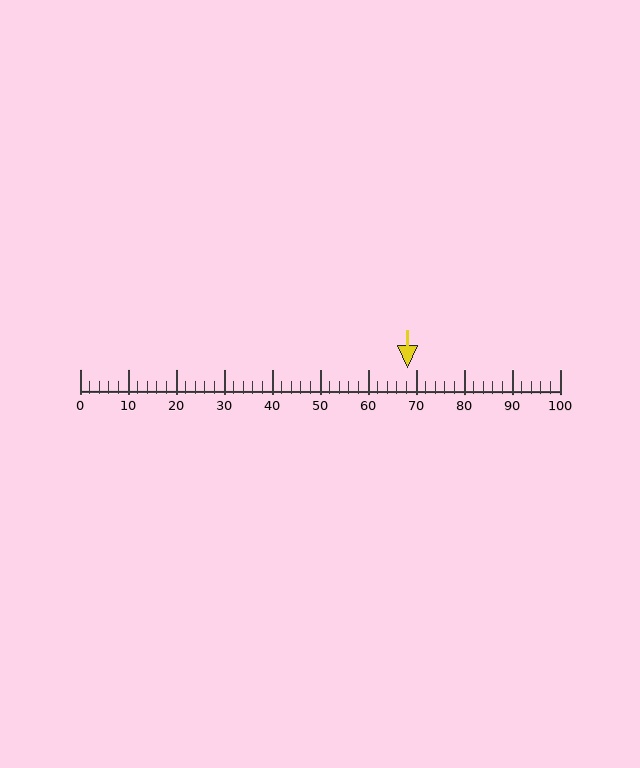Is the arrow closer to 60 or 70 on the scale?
The arrow is closer to 70.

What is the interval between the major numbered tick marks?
The major tick marks are spaced 10 units apart.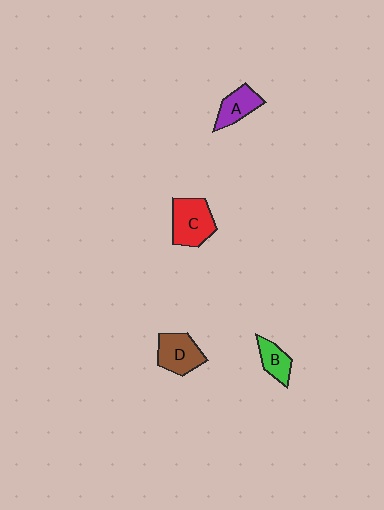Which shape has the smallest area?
Shape B (green).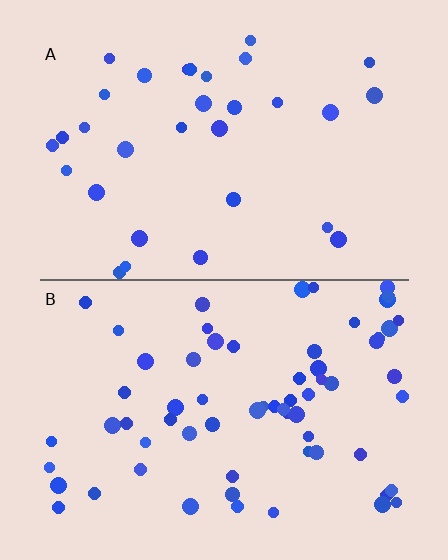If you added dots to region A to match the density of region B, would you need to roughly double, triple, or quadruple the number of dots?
Approximately double.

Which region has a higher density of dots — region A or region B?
B (the bottom).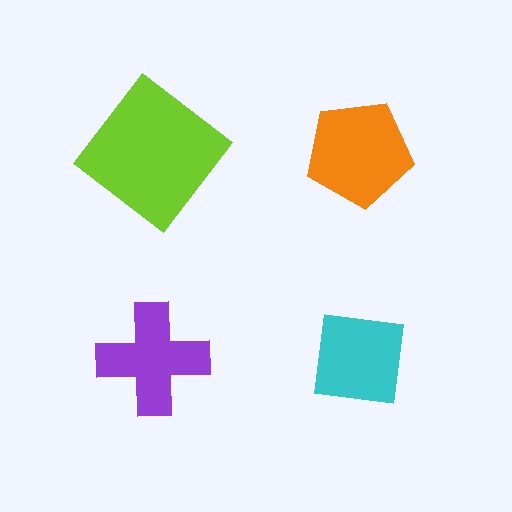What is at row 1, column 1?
A lime diamond.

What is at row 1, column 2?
An orange pentagon.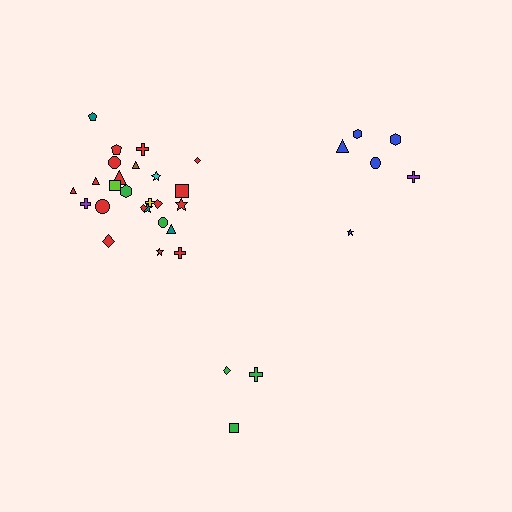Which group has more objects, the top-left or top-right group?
The top-left group.